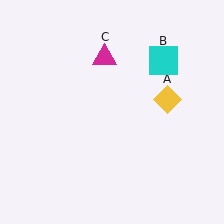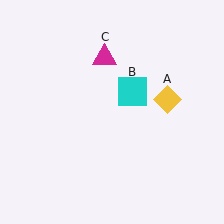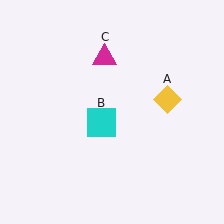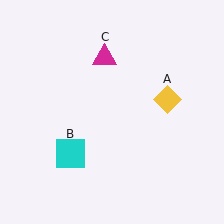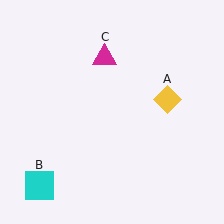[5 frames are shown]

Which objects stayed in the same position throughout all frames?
Yellow diamond (object A) and magenta triangle (object C) remained stationary.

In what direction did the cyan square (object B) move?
The cyan square (object B) moved down and to the left.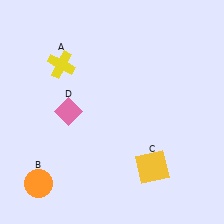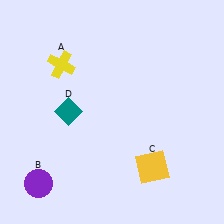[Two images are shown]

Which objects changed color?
B changed from orange to purple. D changed from pink to teal.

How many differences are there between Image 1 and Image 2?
There are 2 differences between the two images.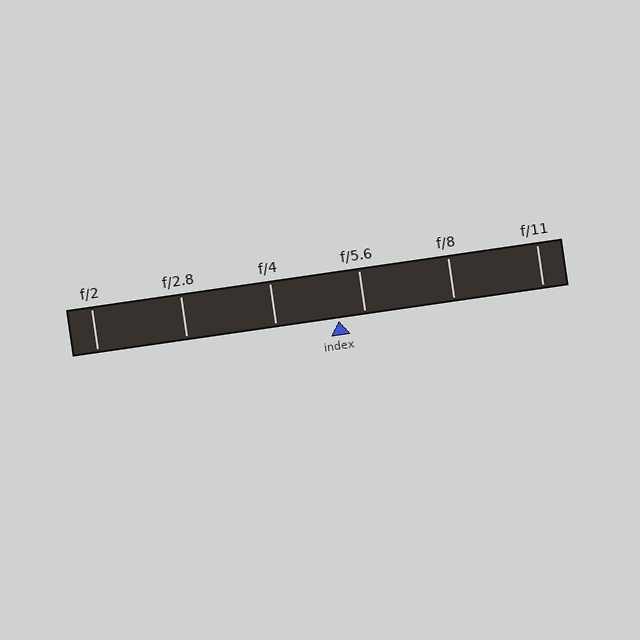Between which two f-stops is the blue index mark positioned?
The index mark is between f/4 and f/5.6.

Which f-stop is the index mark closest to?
The index mark is closest to f/5.6.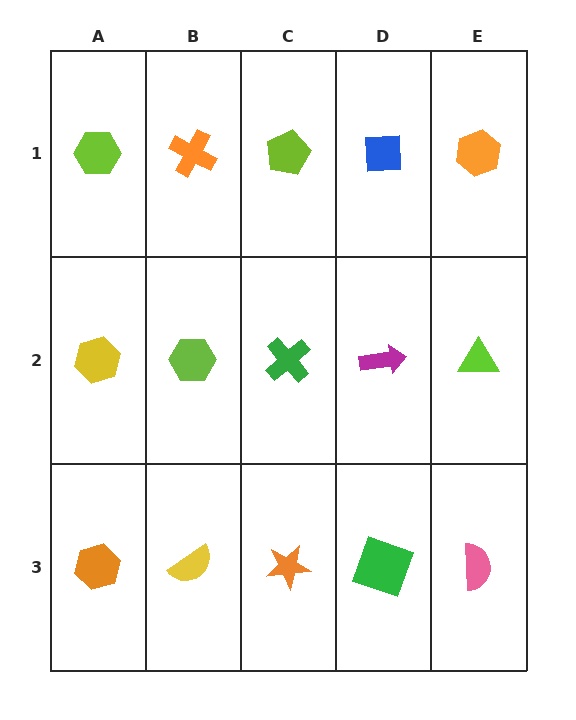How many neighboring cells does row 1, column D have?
3.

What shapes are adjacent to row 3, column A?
A yellow hexagon (row 2, column A), a yellow semicircle (row 3, column B).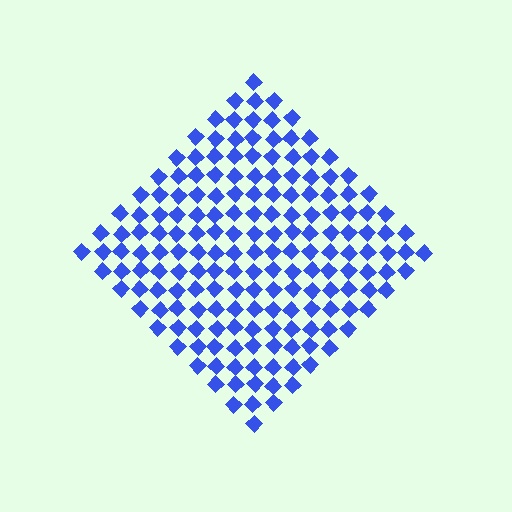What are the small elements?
The small elements are diamonds.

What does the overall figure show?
The overall figure shows a diamond.